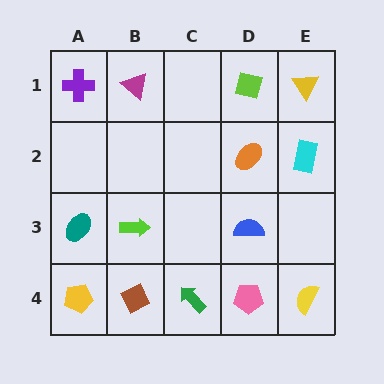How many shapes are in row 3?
3 shapes.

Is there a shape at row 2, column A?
No, that cell is empty.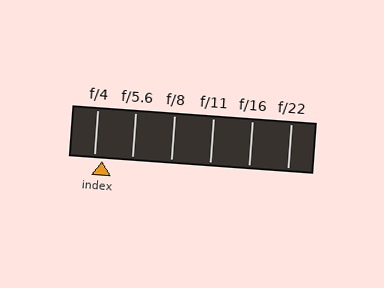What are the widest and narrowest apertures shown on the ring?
The widest aperture shown is f/4 and the narrowest is f/22.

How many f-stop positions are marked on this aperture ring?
There are 6 f-stop positions marked.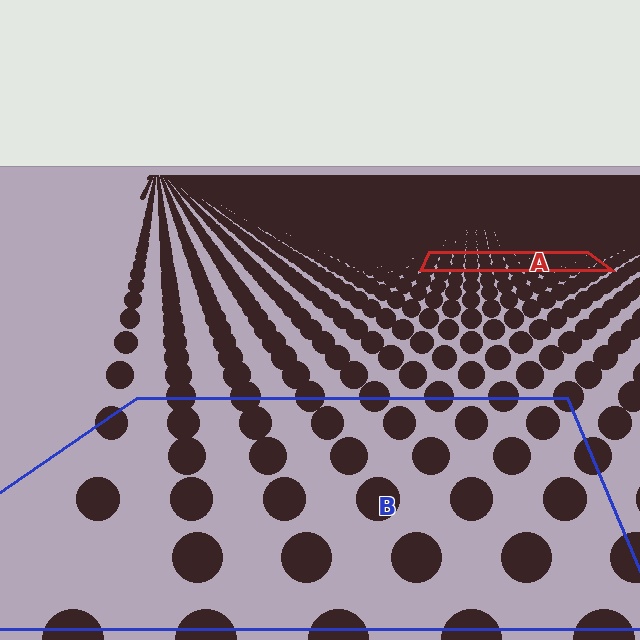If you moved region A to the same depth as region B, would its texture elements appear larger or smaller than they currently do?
They would appear larger. At a closer depth, the same texture elements are projected at a bigger on-screen size.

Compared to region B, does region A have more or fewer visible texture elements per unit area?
Region A has more texture elements per unit area — they are packed more densely because it is farther away.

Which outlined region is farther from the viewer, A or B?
Region A is farther from the viewer — the texture elements inside it appear smaller and more densely packed.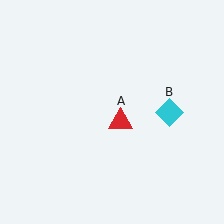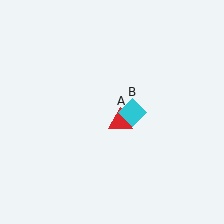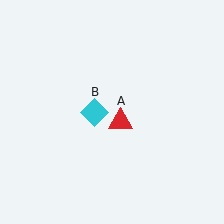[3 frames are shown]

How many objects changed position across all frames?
1 object changed position: cyan diamond (object B).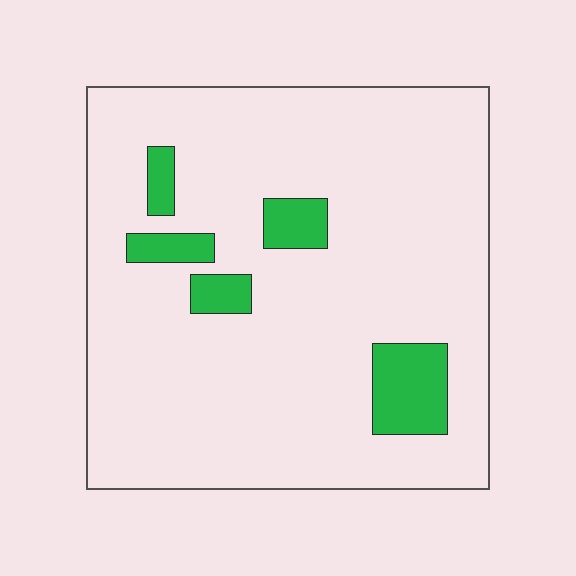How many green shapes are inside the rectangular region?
5.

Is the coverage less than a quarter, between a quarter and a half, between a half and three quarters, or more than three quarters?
Less than a quarter.